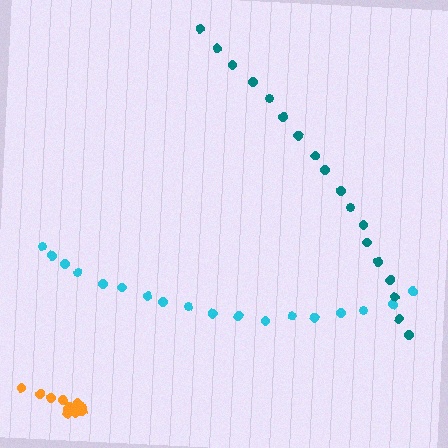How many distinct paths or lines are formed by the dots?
There are 3 distinct paths.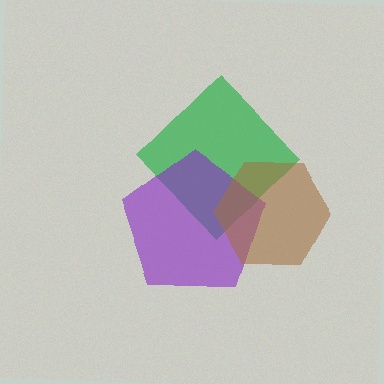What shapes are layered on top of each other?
The layered shapes are: a green diamond, a purple pentagon, a brown hexagon.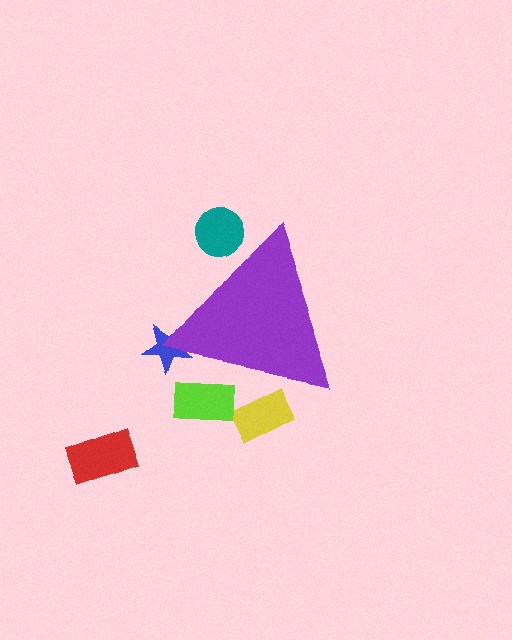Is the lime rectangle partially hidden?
Yes, the lime rectangle is partially hidden behind the purple triangle.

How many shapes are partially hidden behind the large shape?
4 shapes are partially hidden.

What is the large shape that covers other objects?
A purple triangle.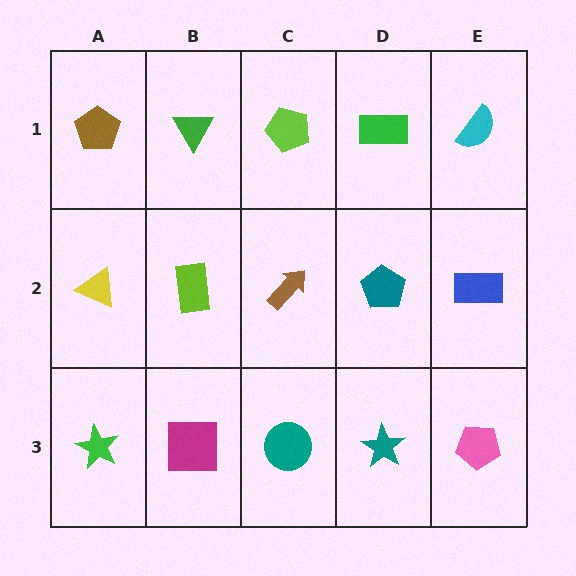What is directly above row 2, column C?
A lime pentagon.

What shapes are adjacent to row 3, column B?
A lime rectangle (row 2, column B), a green star (row 3, column A), a teal circle (row 3, column C).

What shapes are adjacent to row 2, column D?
A green rectangle (row 1, column D), a teal star (row 3, column D), a brown arrow (row 2, column C), a blue rectangle (row 2, column E).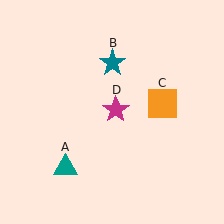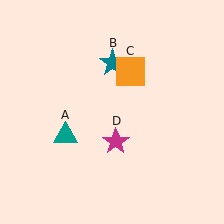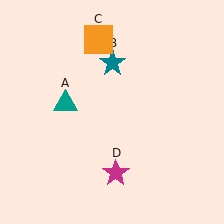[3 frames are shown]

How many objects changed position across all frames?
3 objects changed position: teal triangle (object A), orange square (object C), magenta star (object D).